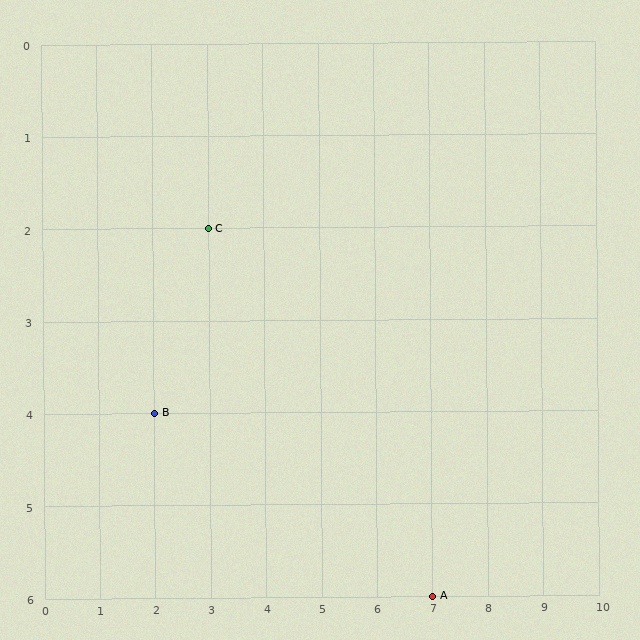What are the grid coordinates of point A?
Point A is at grid coordinates (7, 6).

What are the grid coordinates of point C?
Point C is at grid coordinates (3, 2).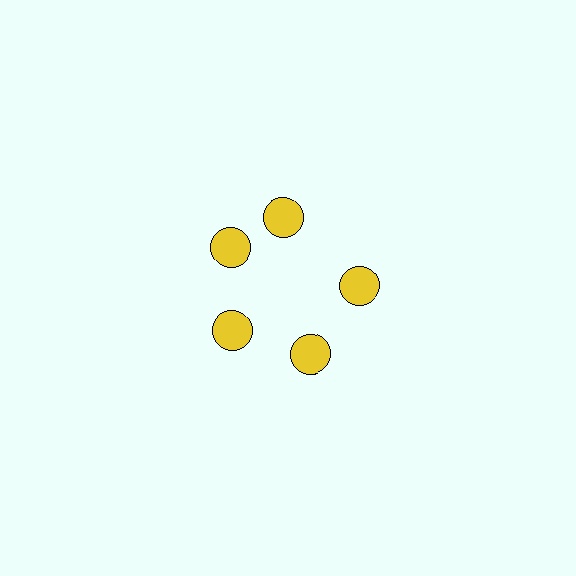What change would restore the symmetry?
The symmetry would be restored by rotating it back into even spacing with its neighbors so that all 5 circles sit at equal angles and equal distance from the center.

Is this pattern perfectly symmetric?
No. The 5 yellow circles are arranged in a ring, but one element near the 1 o'clock position is rotated out of alignment along the ring, breaking the 5-fold rotational symmetry.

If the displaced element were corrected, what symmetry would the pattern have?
It would have 5-fold rotational symmetry — the pattern would map onto itself every 72 degrees.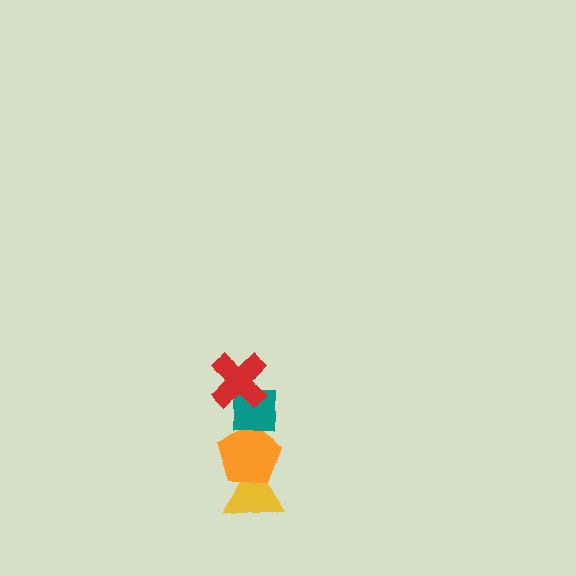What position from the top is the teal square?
The teal square is 2nd from the top.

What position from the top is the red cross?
The red cross is 1st from the top.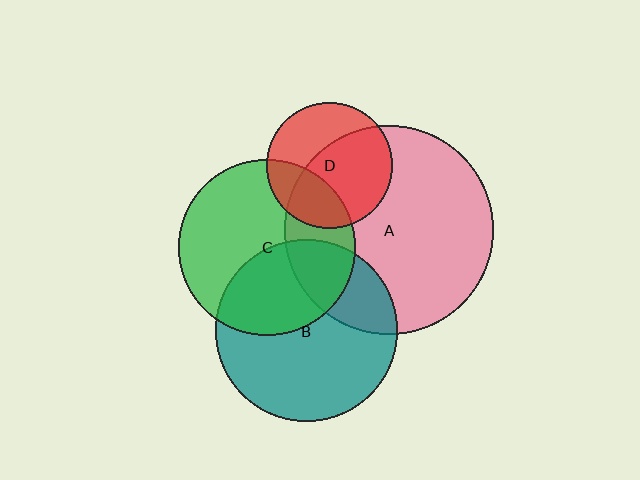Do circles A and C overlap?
Yes.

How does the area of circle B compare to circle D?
Approximately 2.1 times.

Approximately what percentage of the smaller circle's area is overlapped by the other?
Approximately 30%.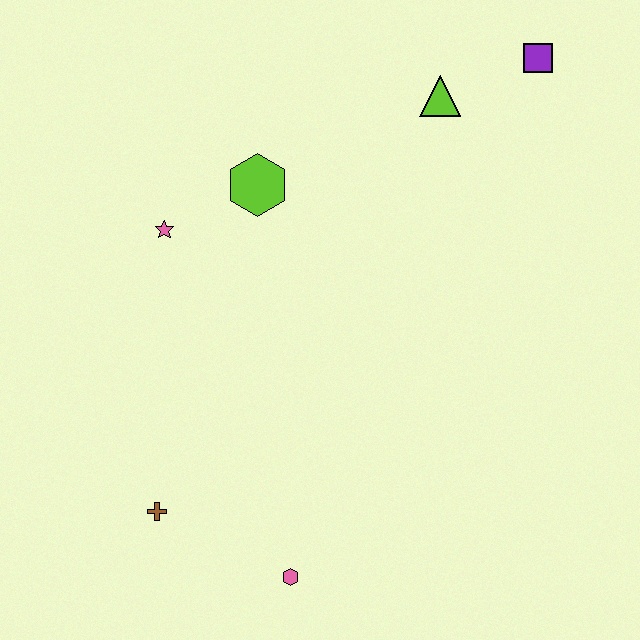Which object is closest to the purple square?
The lime triangle is closest to the purple square.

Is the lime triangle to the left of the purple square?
Yes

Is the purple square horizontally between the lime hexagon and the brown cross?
No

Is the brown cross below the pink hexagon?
No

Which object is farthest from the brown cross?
The purple square is farthest from the brown cross.